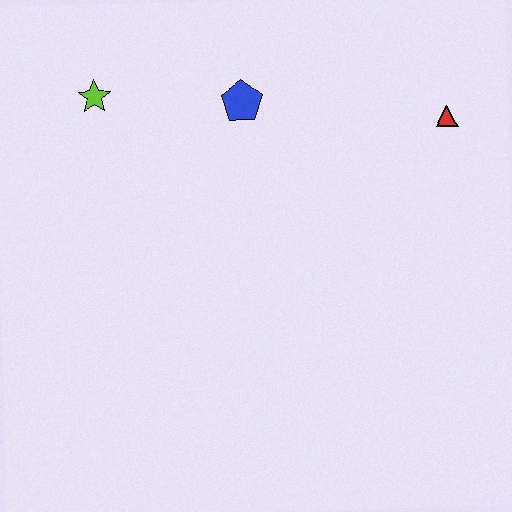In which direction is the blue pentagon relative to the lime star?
The blue pentagon is to the right of the lime star.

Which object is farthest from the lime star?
The red triangle is farthest from the lime star.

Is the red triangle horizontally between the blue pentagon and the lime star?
No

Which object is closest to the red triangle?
The blue pentagon is closest to the red triangle.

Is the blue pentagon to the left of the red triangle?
Yes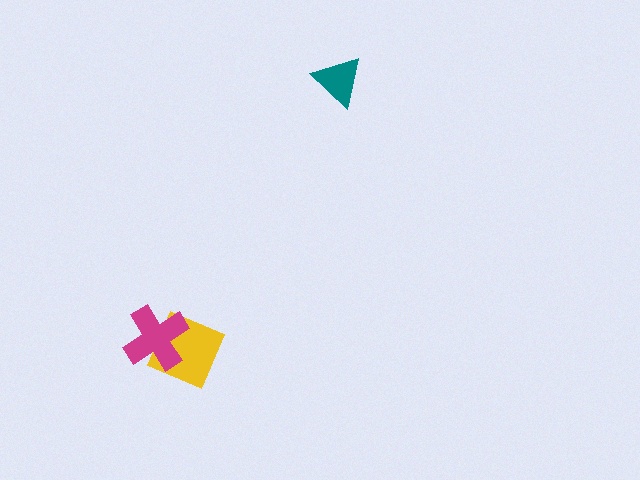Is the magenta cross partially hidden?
No, no other shape covers it.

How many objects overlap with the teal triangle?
0 objects overlap with the teal triangle.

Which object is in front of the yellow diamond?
The magenta cross is in front of the yellow diamond.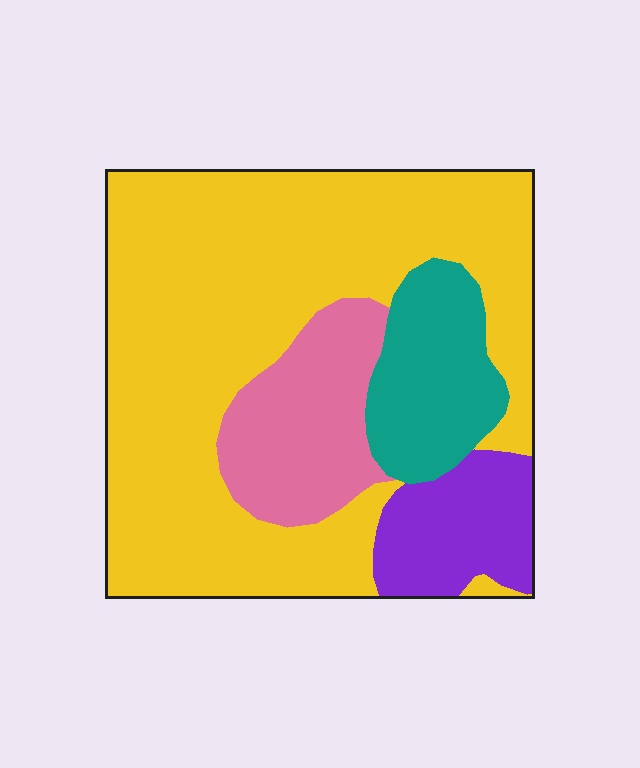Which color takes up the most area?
Yellow, at roughly 65%.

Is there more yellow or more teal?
Yellow.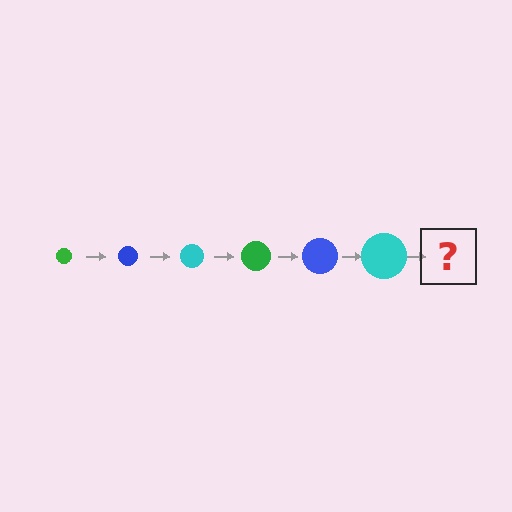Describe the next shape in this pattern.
It should be a green circle, larger than the previous one.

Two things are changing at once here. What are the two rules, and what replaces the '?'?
The two rules are that the circle grows larger each step and the color cycles through green, blue, and cyan. The '?' should be a green circle, larger than the previous one.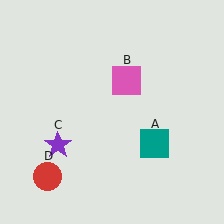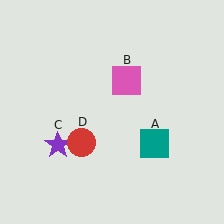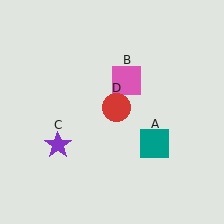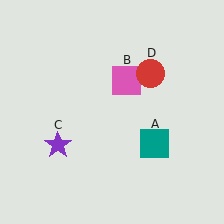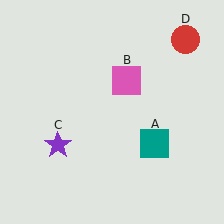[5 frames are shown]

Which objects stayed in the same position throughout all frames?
Teal square (object A) and pink square (object B) and purple star (object C) remained stationary.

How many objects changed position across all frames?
1 object changed position: red circle (object D).